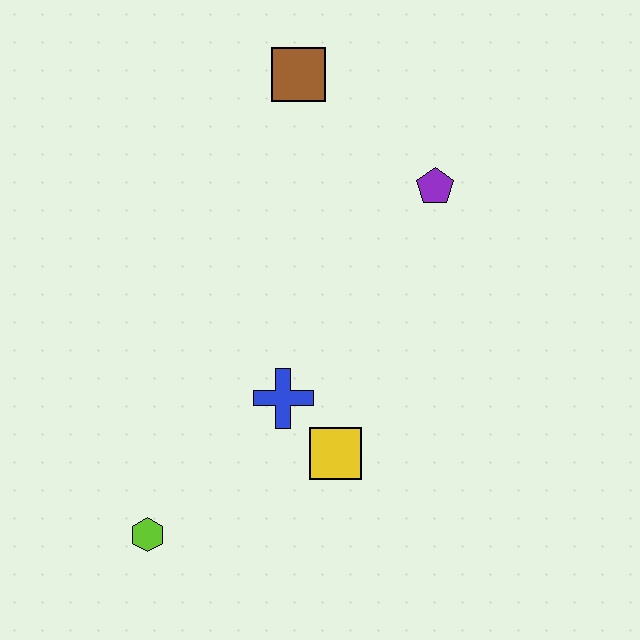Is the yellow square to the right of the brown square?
Yes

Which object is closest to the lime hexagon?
The blue cross is closest to the lime hexagon.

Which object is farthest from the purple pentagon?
The lime hexagon is farthest from the purple pentagon.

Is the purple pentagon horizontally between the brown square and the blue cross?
No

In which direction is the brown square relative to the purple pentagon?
The brown square is to the left of the purple pentagon.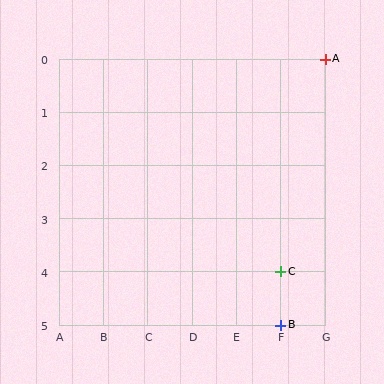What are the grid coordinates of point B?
Point B is at grid coordinates (F, 5).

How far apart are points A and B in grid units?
Points A and B are 1 column and 5 rows apart (about 5.1 grid units diagonally).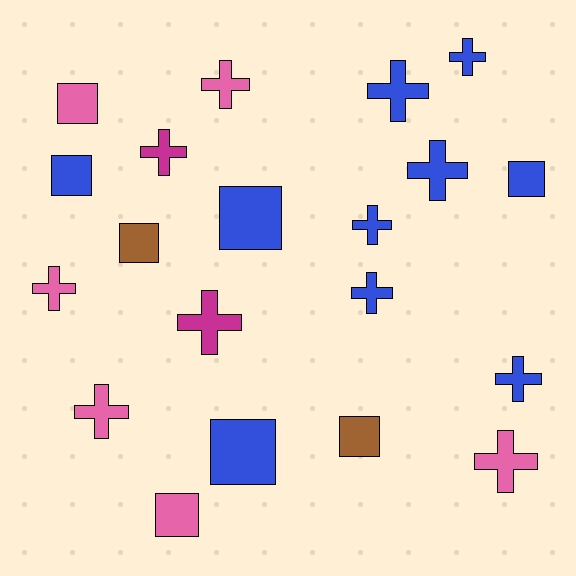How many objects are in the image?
There are 20 objects.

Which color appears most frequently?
Blue, with 10 objects.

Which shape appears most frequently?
Cross, with 12 objects.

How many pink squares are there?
There are 2 pink squares.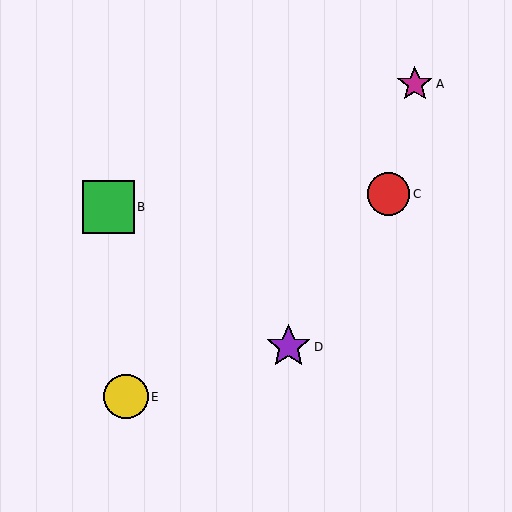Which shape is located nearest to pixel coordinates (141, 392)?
The yellow circle (labeled E) at (126, 397) is nearest to that location.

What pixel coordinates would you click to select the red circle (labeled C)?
Click at (388, 194) to select the red circle C.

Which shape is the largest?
The green square (labeled B) is the largest.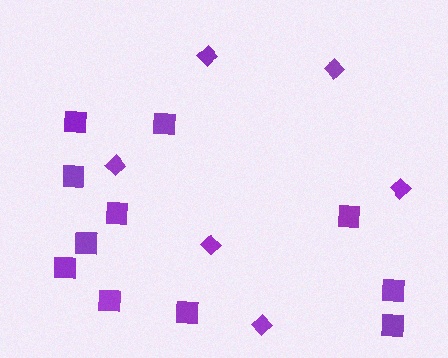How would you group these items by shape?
There are 2 groups: one group of squares (11) and one group of diamonds (6).